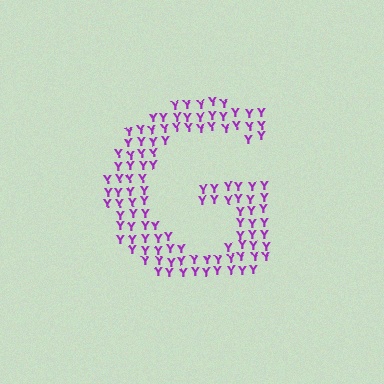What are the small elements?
The small elements are letter Y's.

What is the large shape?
The large shape is the letter G.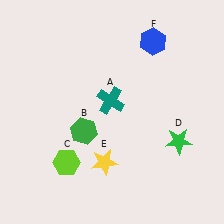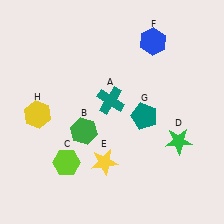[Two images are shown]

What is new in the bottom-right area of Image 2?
A teal pentagon (G) was added in the bottom-right area of Image 2.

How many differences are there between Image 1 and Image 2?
There are 2 differences between the two images.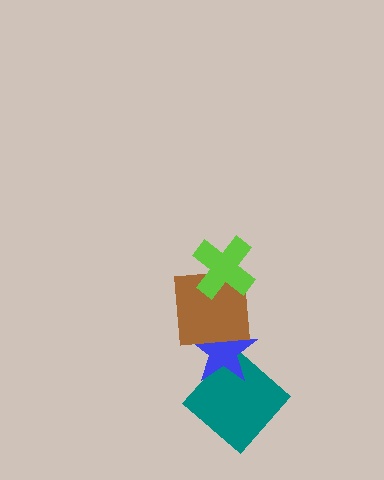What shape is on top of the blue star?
The brown square is on top of the blue star.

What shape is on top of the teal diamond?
The blue star is on top of the teal diamond.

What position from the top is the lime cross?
The lime cross is 1st from the top.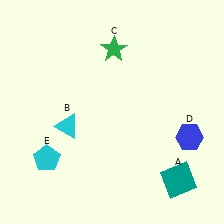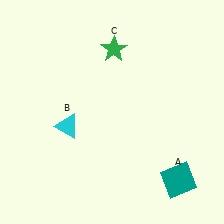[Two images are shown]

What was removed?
The blue hexagon (D), the cyan pentagon (E) were removed in Image 2.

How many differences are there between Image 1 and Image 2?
There are 2 differences between the two images.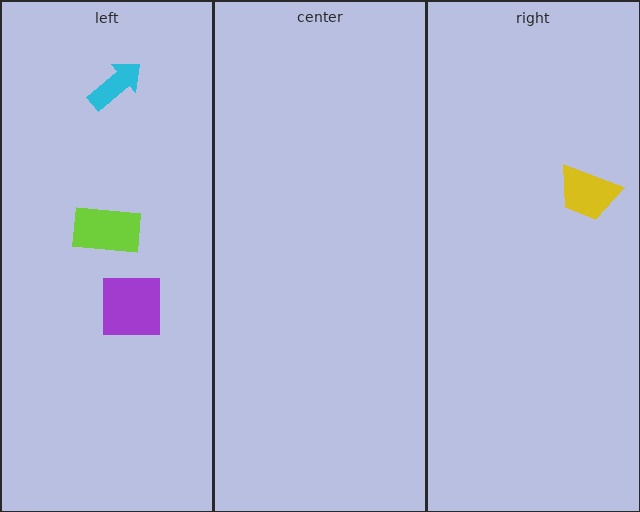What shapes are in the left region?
The purple square, the cyan arrow, the lime rectangle.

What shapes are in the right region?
The yellow trapezoid.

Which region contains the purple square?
The left region.